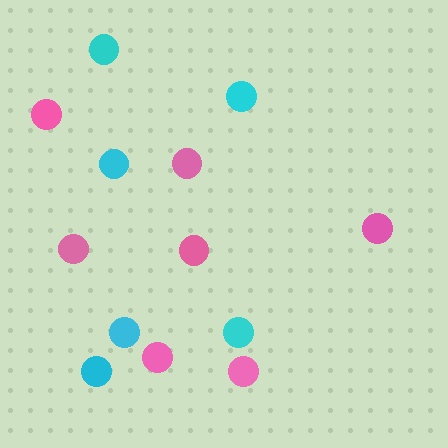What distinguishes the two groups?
There are 2 groups: one group of cyan circles (6) and one group of pink circles (7).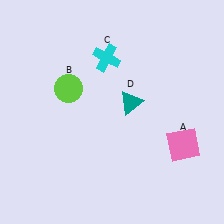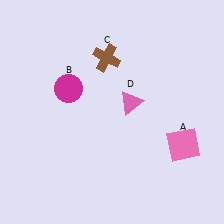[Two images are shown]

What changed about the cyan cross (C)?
In Image 1, C is cyan. In Image 2, it changed to brown.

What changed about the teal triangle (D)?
In Image 1, D is teal. In Image 2, it changed to pink.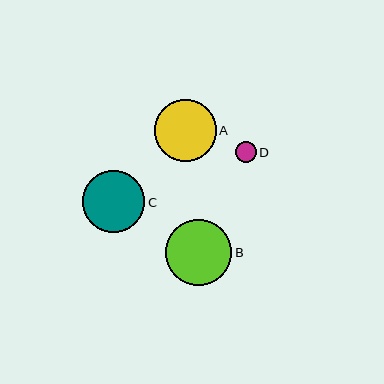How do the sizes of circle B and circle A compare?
Circle B and circle A are approximately the same size.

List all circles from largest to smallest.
From largest to smallest: B, C, A, D.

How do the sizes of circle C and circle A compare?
Circle C and circle A are approximately the same size.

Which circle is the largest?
Circle B is the largest with a size of approximately 66 pixels.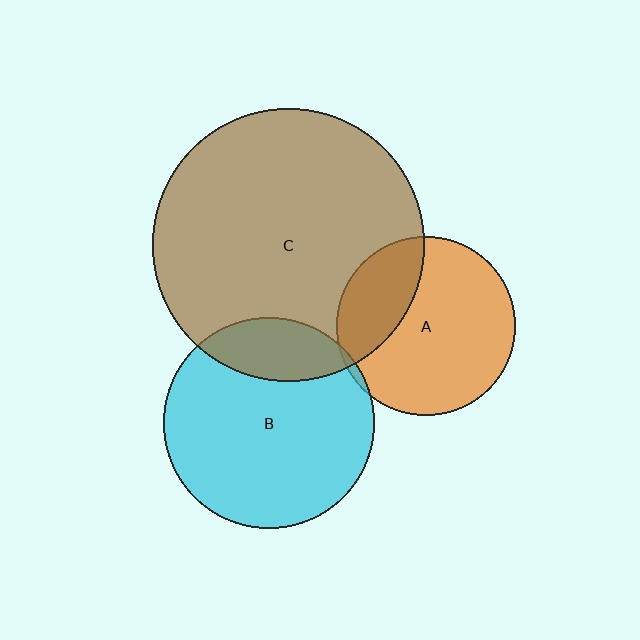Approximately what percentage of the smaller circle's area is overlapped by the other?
Approximately 20%.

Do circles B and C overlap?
Yes.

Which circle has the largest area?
Circle C (brown).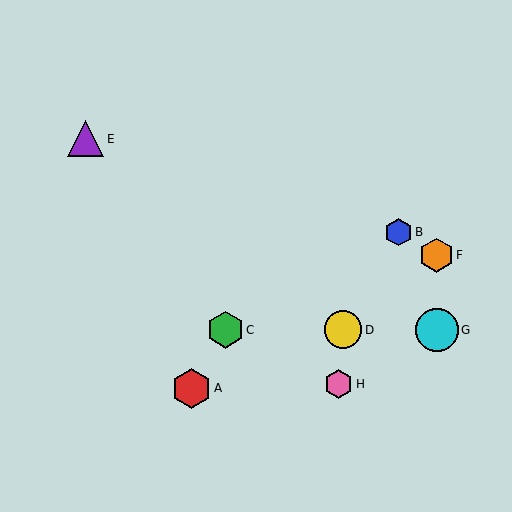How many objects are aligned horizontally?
3 objects (C, D, G) are aligned horizontally.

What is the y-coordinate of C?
Object C is at y≈330.